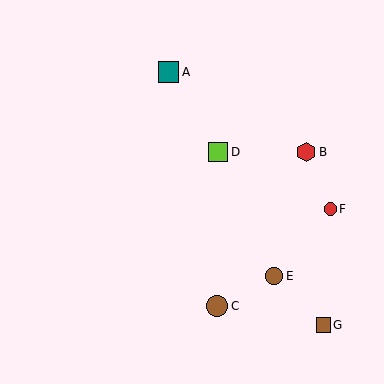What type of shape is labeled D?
Shape D is a lime square.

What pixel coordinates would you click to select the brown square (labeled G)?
Click at (323, 325) to select the brown square G.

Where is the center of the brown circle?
The center of the brown circle is at (217, 306).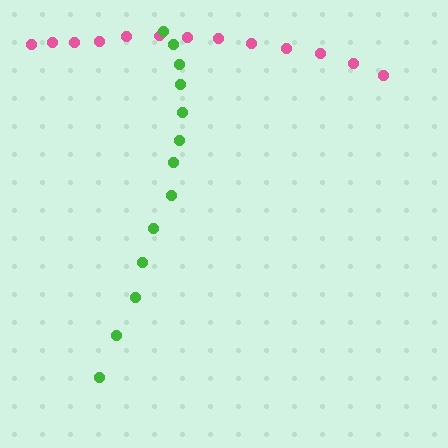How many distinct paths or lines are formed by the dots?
There are 2 distinct paths.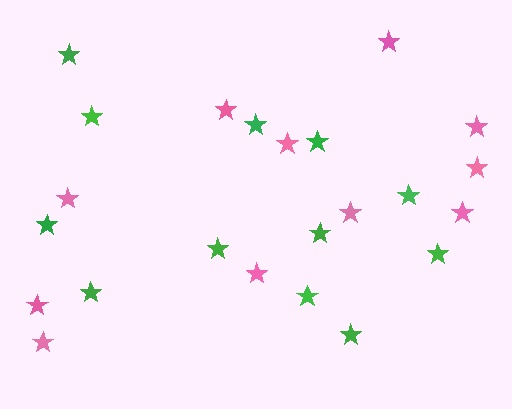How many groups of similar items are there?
There are 2 groups: one group of green stars (12) and one group of pink stars (11).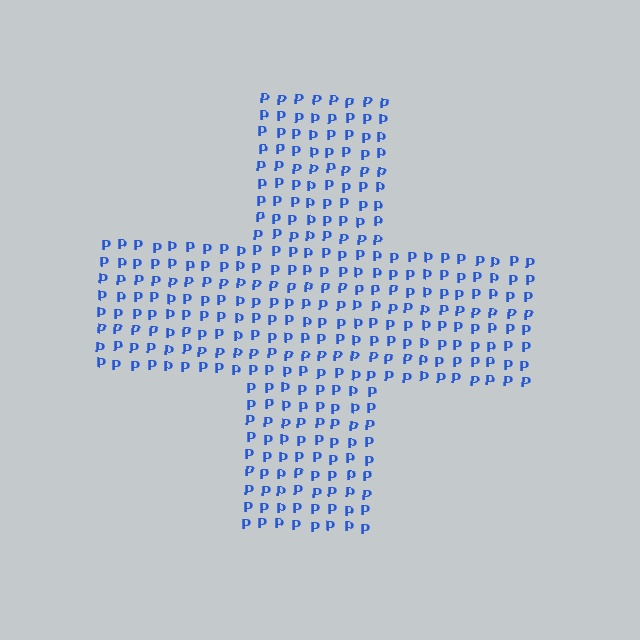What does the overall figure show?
The overall figure shows a cross.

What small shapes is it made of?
It is made of small letter P's.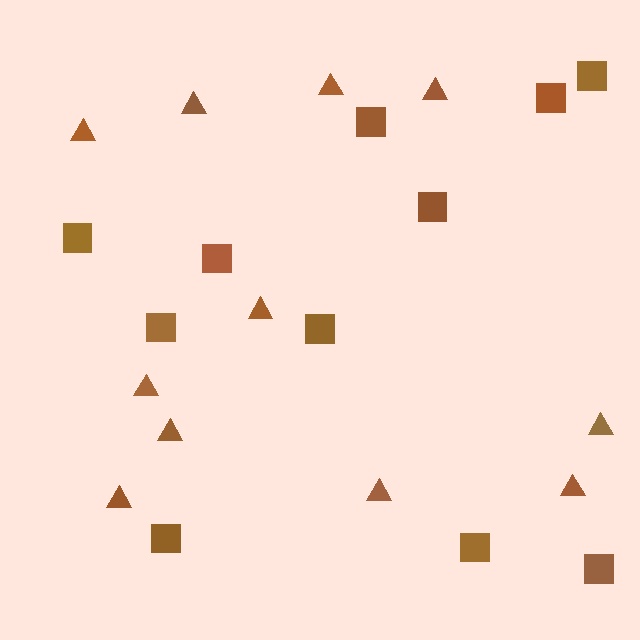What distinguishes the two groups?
There are 2 groups: one group of triangles (11) and one group of squares (11).